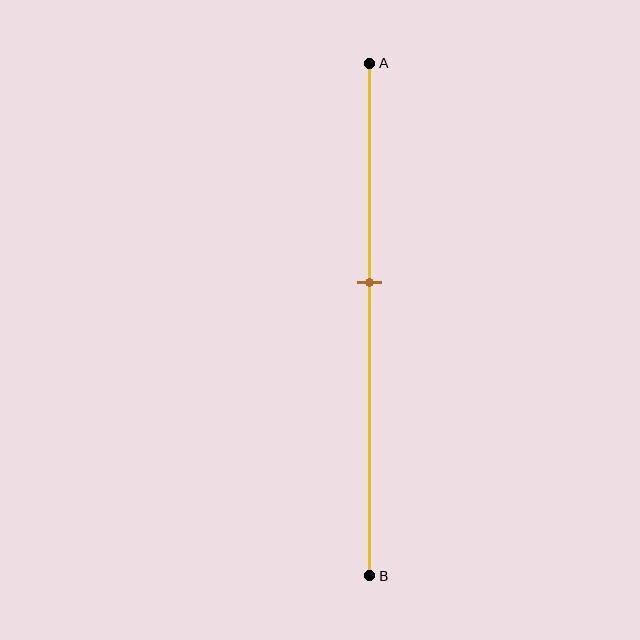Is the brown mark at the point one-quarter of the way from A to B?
No, the mark is at about 45% from A, not at the 25% one-quarter point.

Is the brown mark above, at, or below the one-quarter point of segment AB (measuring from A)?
The brown mark is below the one-quarter point of segment AB.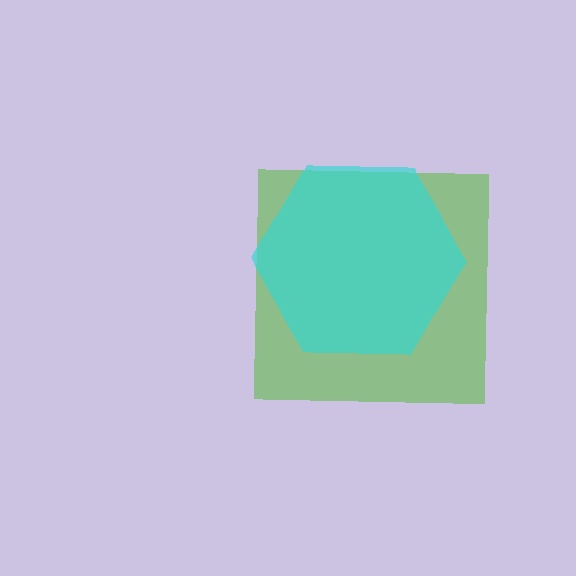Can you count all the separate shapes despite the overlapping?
Yes, there are 2 separate shapes.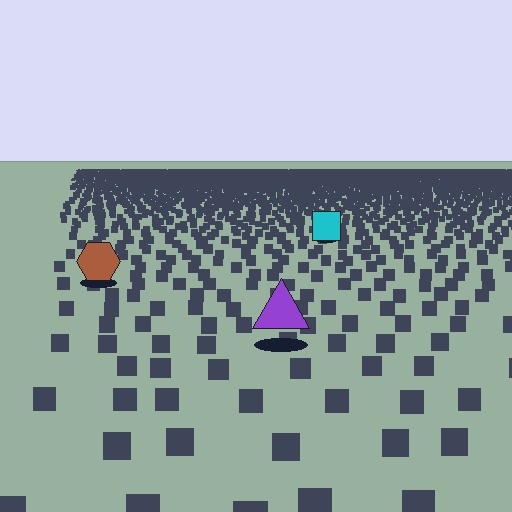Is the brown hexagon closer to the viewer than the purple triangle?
No. The purple triangle is closer — you can tell from the texture gradient: the ground texture is coarser near it.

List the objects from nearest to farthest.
From nearest to farthest: the purple triangle, the brown hexagon, the cyan square.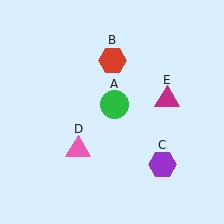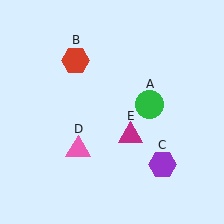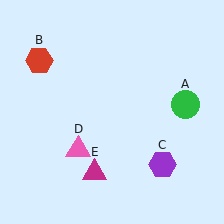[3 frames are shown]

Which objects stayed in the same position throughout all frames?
Purple hexagon (object C) and pink triangle (object D) remained stationary.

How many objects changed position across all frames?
3 objects changed position: green circle (object A), red hexagon (object B), magenta triangle (object E).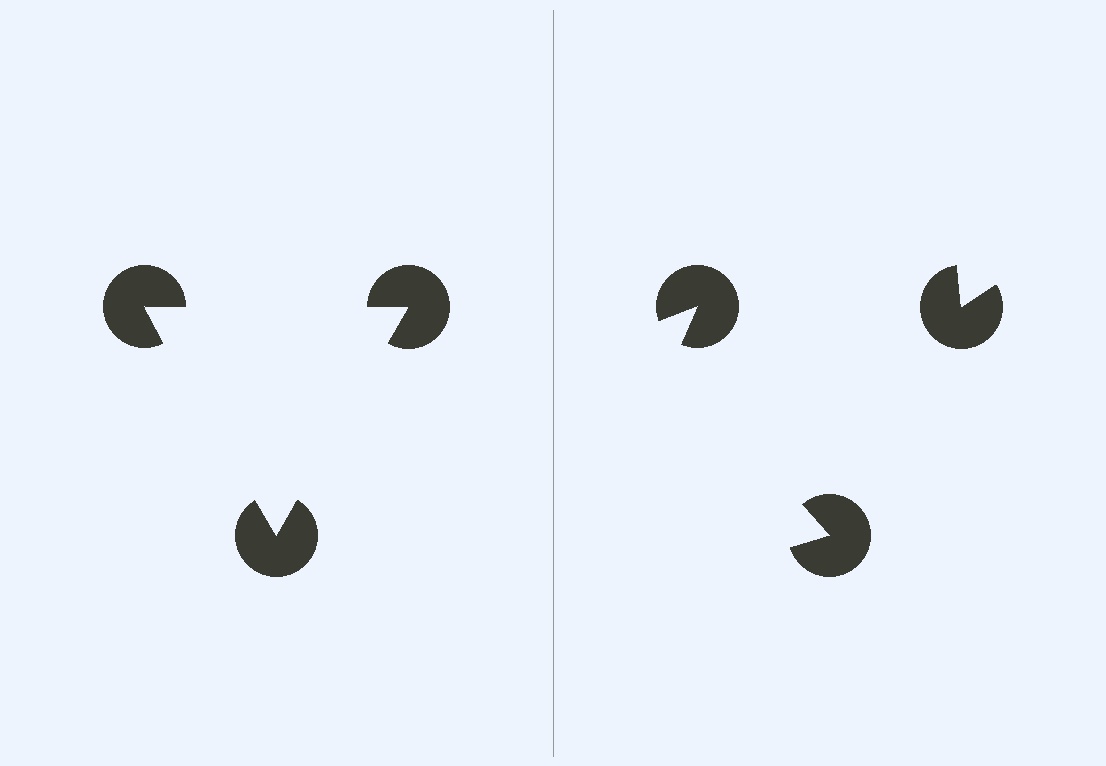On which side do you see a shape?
An illusory triangle appears on the left side. On the right side the wedge cuts are rotated, so no coherent shape forms.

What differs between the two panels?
The pac-man discs are positioned identically on both sides; only the wedge orientations differ. On the left they align to a triangle; on the right they are misaligned.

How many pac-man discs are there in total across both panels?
6 — 3 on each side.